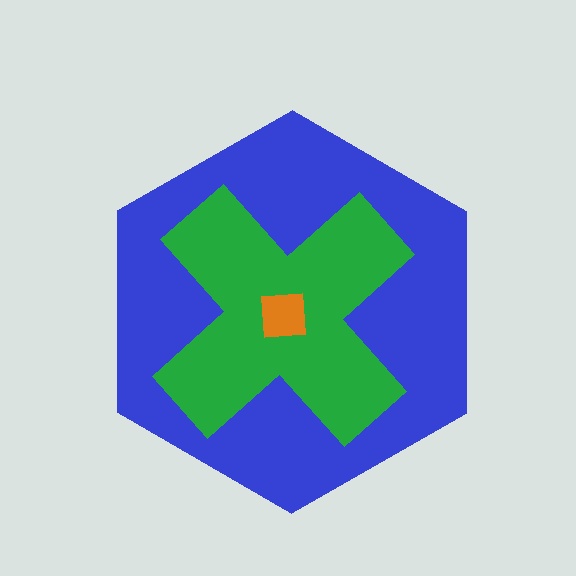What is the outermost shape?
The blue hexagon.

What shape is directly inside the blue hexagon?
The green cross.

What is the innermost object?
The orange square.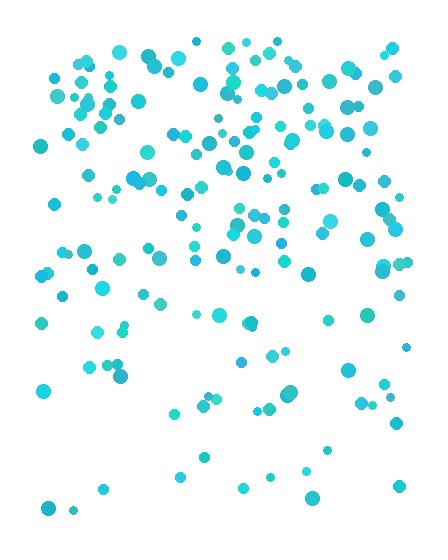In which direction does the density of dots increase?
From bottom to top, with the top side densest.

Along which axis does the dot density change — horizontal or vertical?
Vertical.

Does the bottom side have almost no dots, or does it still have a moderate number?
Still a moderate number, just noticeably fewer than the top.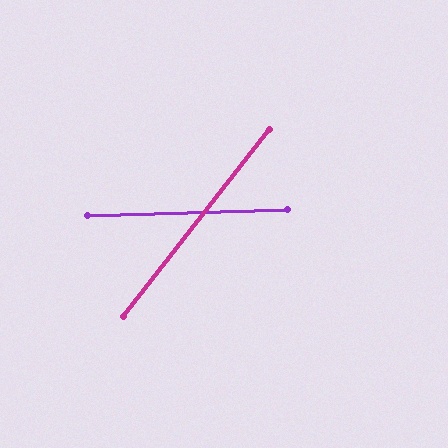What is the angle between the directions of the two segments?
Approximately 50 degrees.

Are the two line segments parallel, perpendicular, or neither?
Neither parallel nor perpendicular — they differ by about 50°.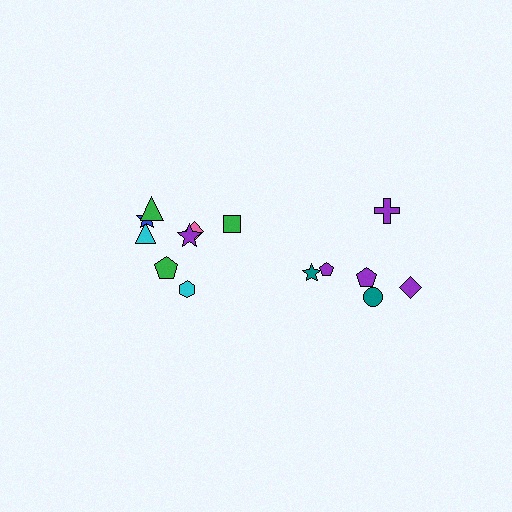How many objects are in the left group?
There are 8 objects.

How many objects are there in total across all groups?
There are 14 objects.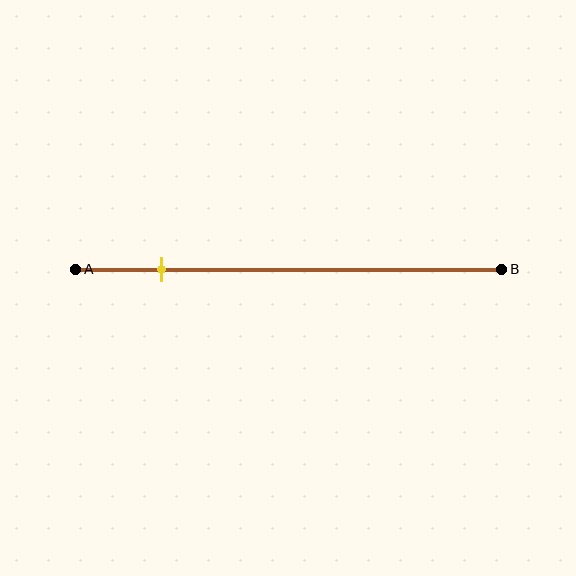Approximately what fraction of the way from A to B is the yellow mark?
The yellow mark is approximately 20% of the way from A to B.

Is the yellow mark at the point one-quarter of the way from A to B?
No, the mark is at about 20% from A, not at the 25% one-quarter point.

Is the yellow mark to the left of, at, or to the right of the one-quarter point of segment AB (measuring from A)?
The yellow mark is to the left of the one-quarter point of segment AB.